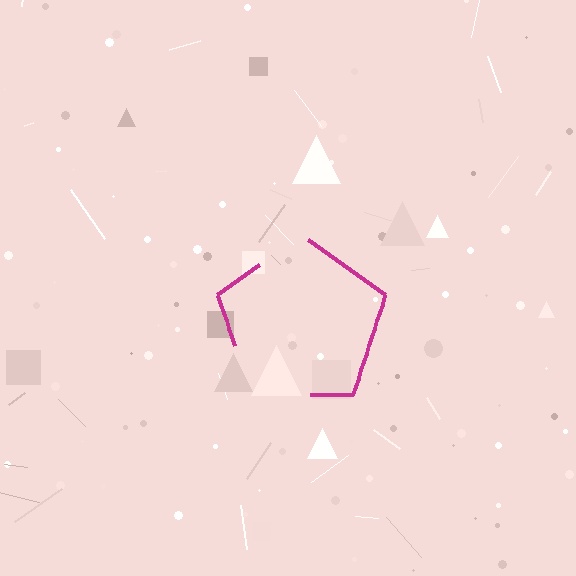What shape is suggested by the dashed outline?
The dashed outline suggests a pentagon.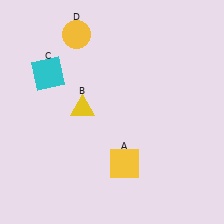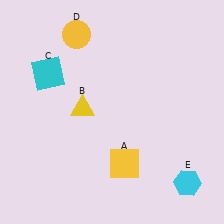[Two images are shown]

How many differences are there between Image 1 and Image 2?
There is 1 difference between the two images.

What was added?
A cyan hexagon (E) was added in Image 2.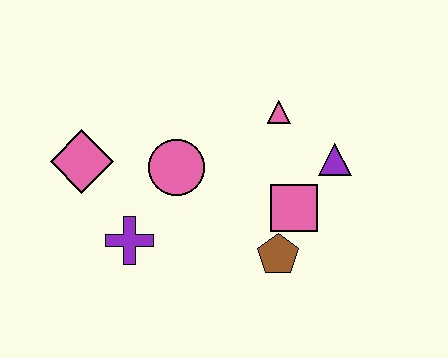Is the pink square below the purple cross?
No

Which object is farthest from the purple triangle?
The pink diamond is farthest from the purple triangle.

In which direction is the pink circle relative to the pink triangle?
The pink circle is to the left of the pink triangle.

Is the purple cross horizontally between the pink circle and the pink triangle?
No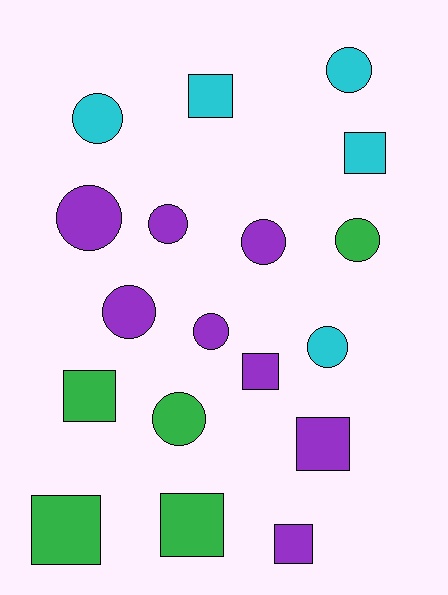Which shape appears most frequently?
Circle, with 10 objects.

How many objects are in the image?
There are 18 objects.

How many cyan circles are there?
There are 3 cyan circles.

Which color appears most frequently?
Purple, with 8 objects.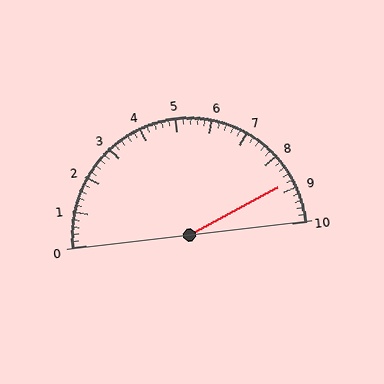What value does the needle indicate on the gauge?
The needle indicates approximately 8.8.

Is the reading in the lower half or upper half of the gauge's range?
The reading is in the upper half of the range (0 to 10).